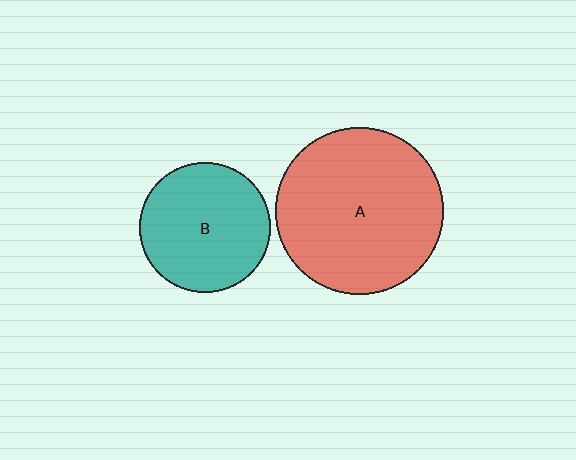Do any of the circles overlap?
No, none of the circles overlap.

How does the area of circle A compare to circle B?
Approximately 1.6 times.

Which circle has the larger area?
Circle A (red).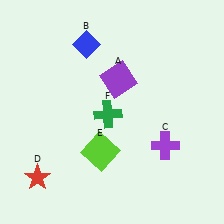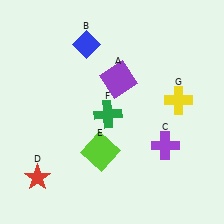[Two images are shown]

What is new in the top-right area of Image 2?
A yellow cross (G) was added in the top-right area of Image 2.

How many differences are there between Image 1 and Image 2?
There is 1 difference between the two images.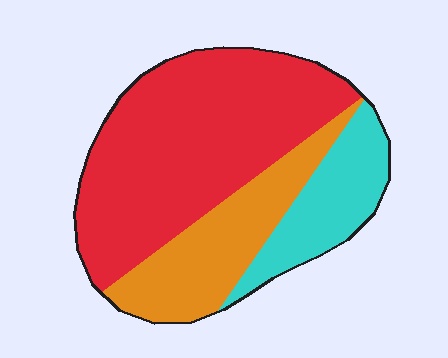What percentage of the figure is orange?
Orange takes up less than a quarter of the figure.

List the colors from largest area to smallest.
From largest to smallest: red, orange, cyan.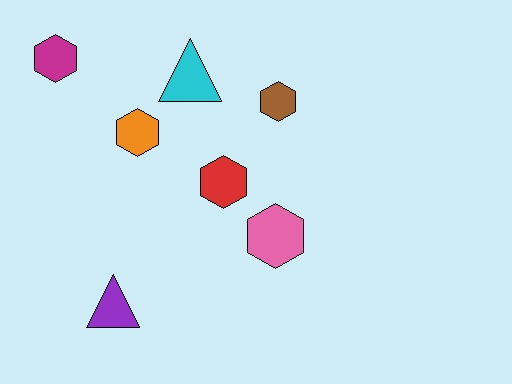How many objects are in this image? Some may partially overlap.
There are 7 objects.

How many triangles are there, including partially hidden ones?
There are 2 triangles.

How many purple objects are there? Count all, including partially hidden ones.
There is 1 purple object.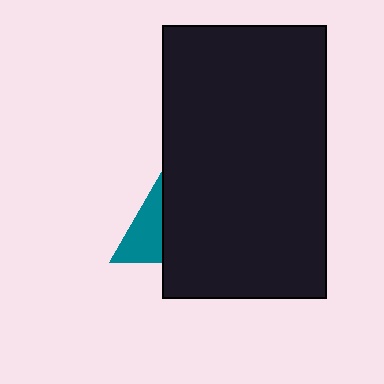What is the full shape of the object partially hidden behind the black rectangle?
The partially hidden object is a teal triangle.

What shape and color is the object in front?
The object in front is a black rectangle.